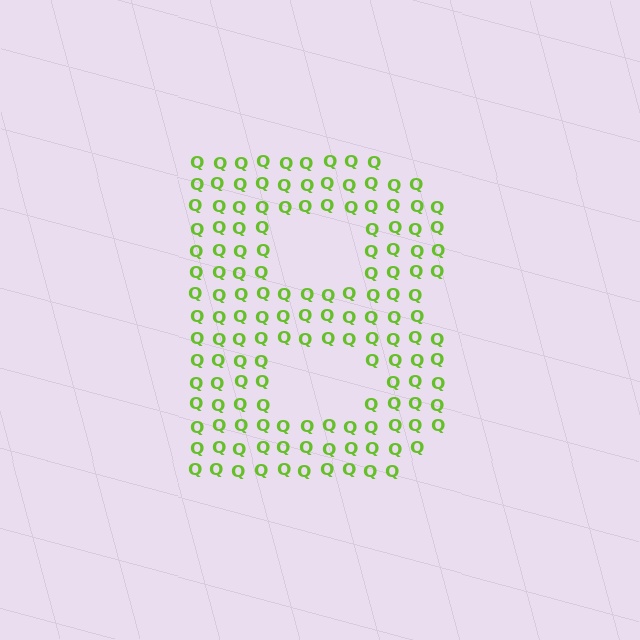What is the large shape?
The large shape is the letter B.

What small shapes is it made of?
It is made of small letter Q's.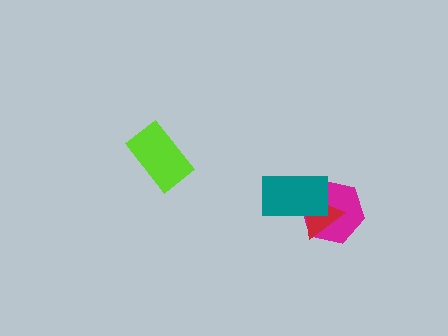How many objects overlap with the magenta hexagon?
2 objects overlap with the magenta hexagon.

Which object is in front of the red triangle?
The teal rectangle is in front of the red triangle.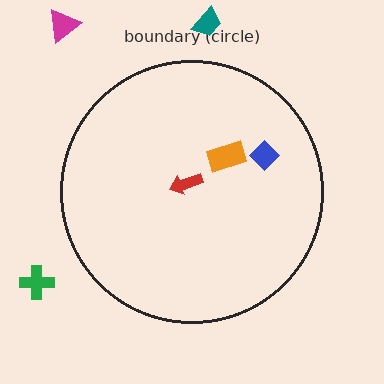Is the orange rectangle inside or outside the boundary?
Inside.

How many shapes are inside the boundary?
3 inside, 3 outside.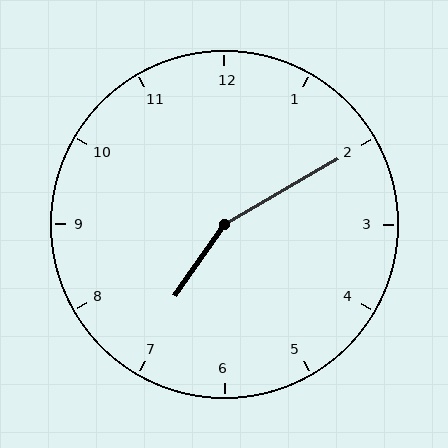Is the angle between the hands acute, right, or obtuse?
It is obtuse.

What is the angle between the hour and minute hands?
Approximately 155 degrees.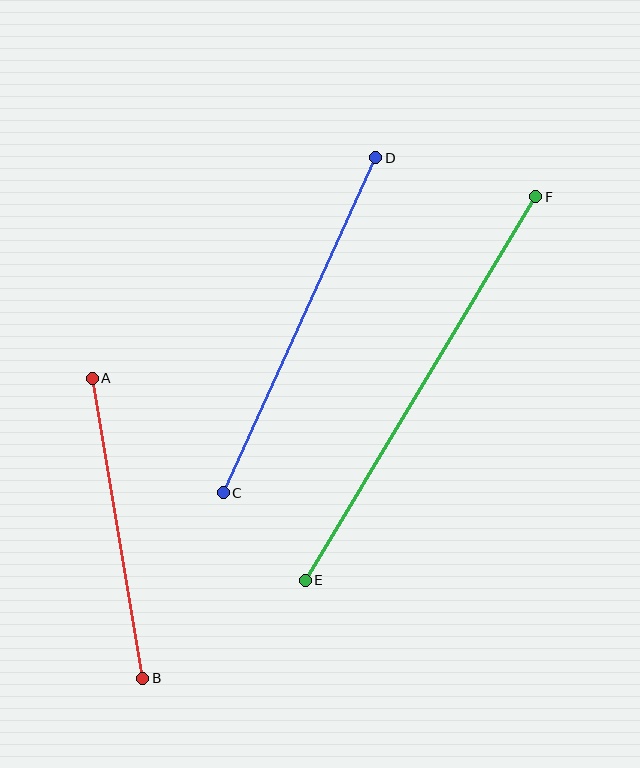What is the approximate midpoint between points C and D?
The midpoint is at approximately (299, 325) pixels.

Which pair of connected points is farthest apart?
Points E and F are farthest apart.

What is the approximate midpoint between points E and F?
The midpoint is at approximately (421, 388) pixels.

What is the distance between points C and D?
The distance is approximately 368 pixels.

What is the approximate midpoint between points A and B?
The midpoint is at approximately (118, 528) pixels.